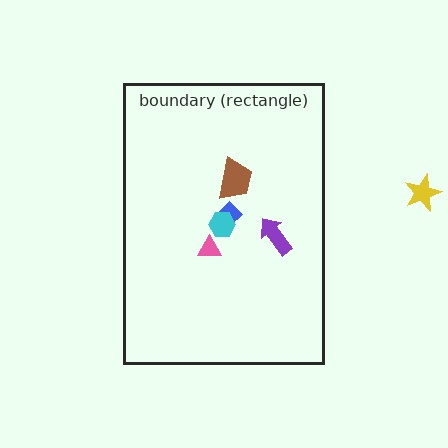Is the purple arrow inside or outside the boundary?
Inside.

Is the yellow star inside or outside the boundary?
Outside.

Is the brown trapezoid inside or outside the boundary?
Inside.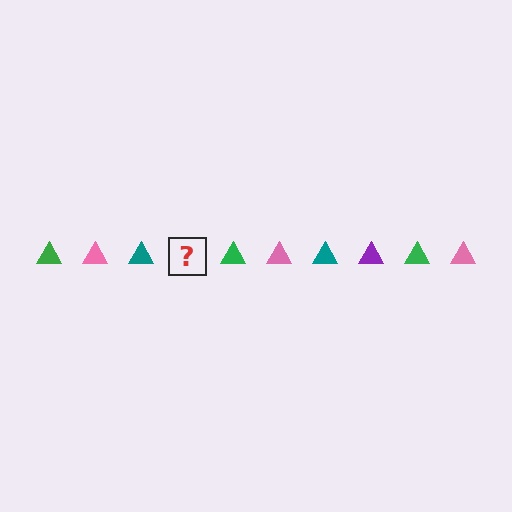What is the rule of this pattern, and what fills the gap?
The rule is that the pattern cycles through green, pink, teal, purple triangles. The gap should be filled with a purple triangle.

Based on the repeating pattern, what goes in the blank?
The blank should be a purple triangle.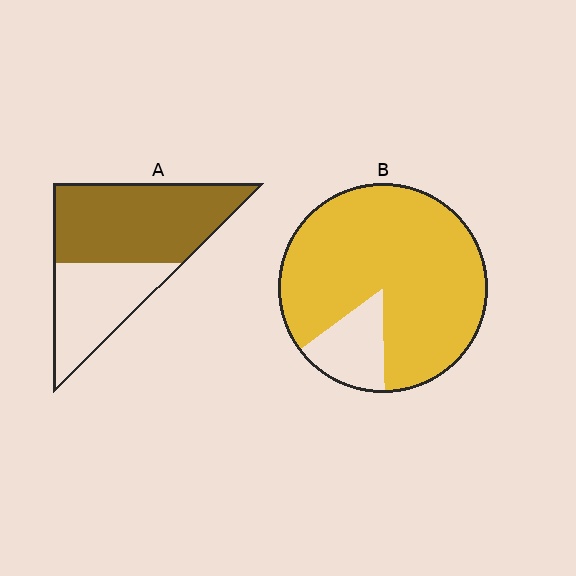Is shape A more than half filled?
Yes.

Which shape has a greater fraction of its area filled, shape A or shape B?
Shape B.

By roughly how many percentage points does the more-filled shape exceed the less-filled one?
By roughly 25 percentage points (B over A).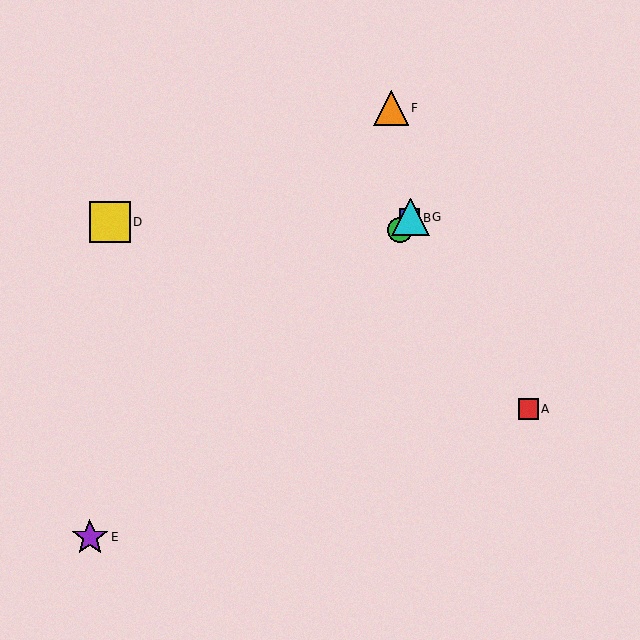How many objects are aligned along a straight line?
3 objects (B, C, G) are aligned along a straight line.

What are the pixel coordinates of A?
Object A is at (528, 409).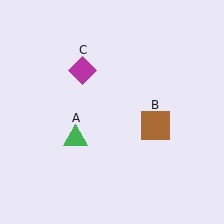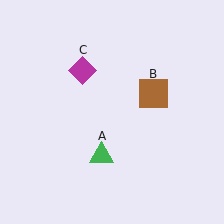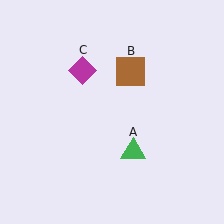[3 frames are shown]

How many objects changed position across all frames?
2 objects changed position: green triangle (object A), brown square (object B).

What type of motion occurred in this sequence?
The green triangle (object A), brown square (object B) rotated counterclockwise around the center of the scene.